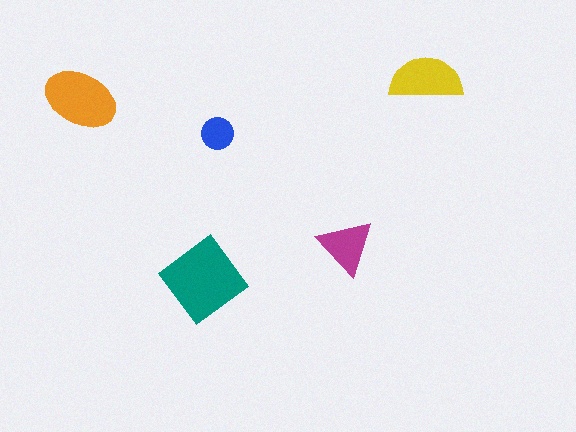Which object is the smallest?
The blue circle.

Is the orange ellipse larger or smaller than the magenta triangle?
Larger.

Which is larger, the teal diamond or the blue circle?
The teal diamond.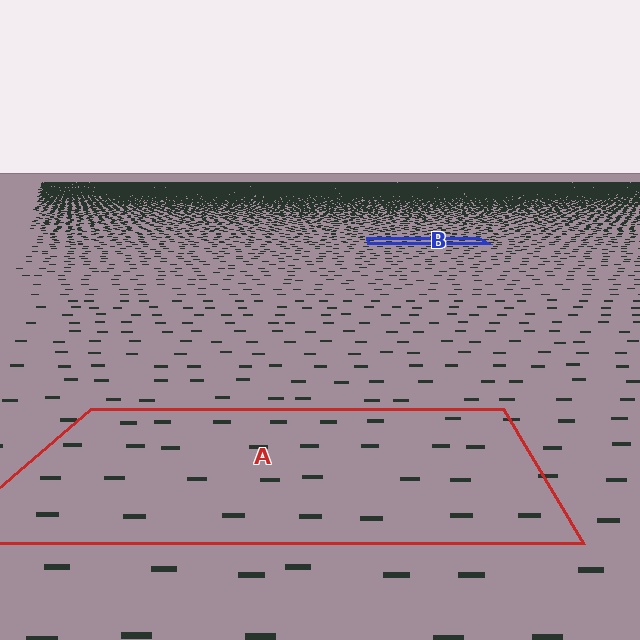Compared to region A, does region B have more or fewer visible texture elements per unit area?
Region B has more texture elements per unit area — they are packed more densely because it is farther away.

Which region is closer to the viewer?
Region A is closer. The texture elements there are larger and more spread out.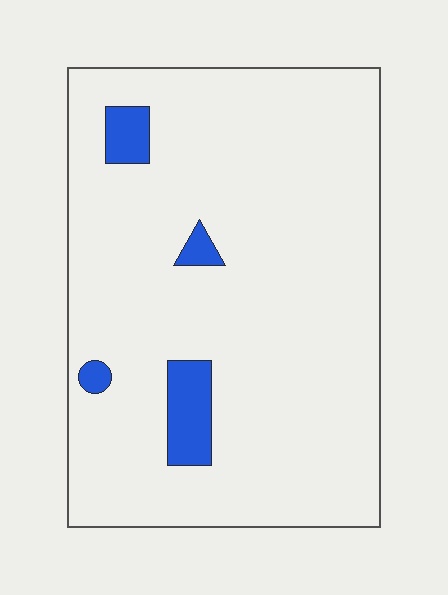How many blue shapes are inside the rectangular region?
4.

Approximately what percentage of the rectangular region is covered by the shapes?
Approximately 5%.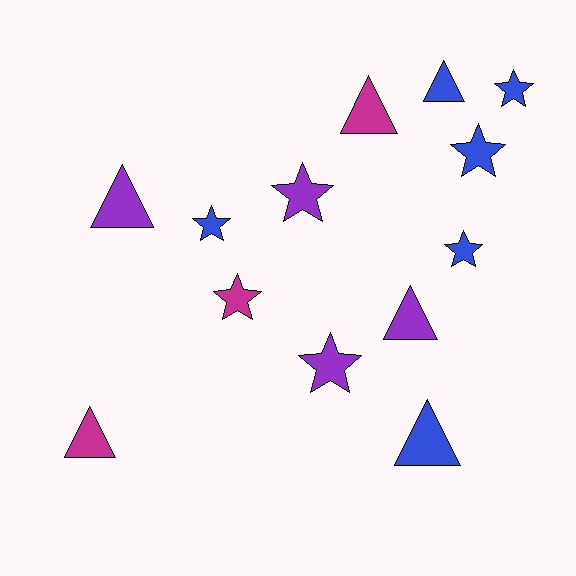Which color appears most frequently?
Blue, with 6 objects.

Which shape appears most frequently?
Star, with 7 objects.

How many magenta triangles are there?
There are 2 magenta triangles.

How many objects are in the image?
There are 13 objects.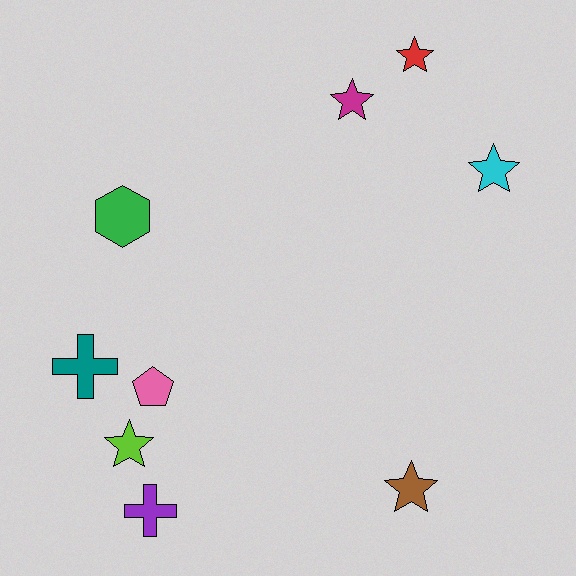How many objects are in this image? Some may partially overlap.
There are 9 objects.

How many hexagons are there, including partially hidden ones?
There is 1 hexagon.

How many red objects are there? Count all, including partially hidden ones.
There is 1 red object.